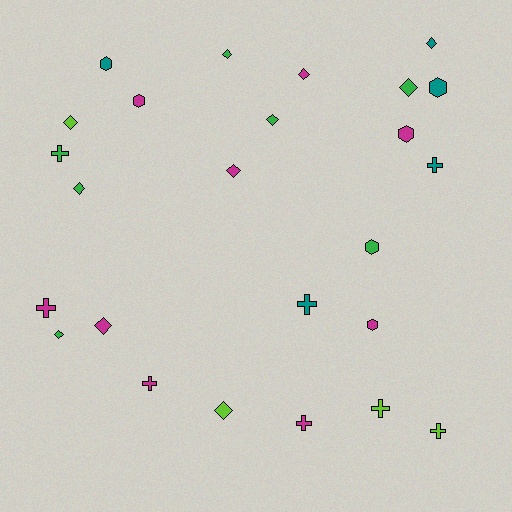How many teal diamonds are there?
There is 1 teal diamond.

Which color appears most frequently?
Magenta, with 9 objects.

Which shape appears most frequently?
Diamond, with 11 objects.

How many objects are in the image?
There are 25 objects.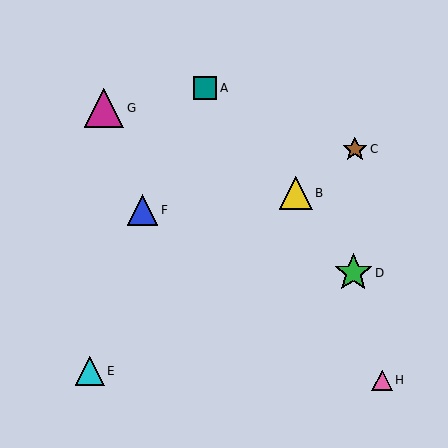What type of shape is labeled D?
Shape D is a green star.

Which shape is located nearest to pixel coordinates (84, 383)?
The cyan triangle (labeled E) at (90, 371) is nearest to that location.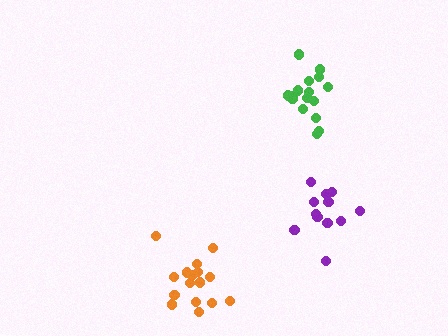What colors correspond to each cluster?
The clusters are colored: green, purple, orange.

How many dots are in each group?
Group 1: 16 dots, Group 2: 12 dots, Group 3: 16 dots (44 total).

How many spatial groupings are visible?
There are 3 spatial groupings.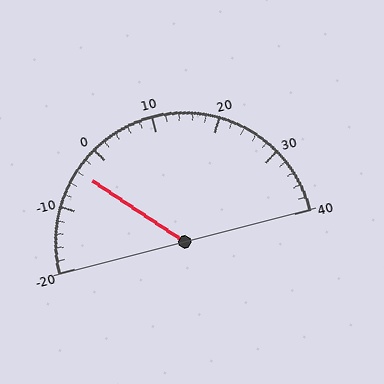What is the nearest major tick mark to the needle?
The nearest major tick mark is 0.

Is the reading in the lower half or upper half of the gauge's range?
The reading is in the lower half of the range (-20 to 40).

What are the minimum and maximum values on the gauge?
The gauge ranges from -20 to 40.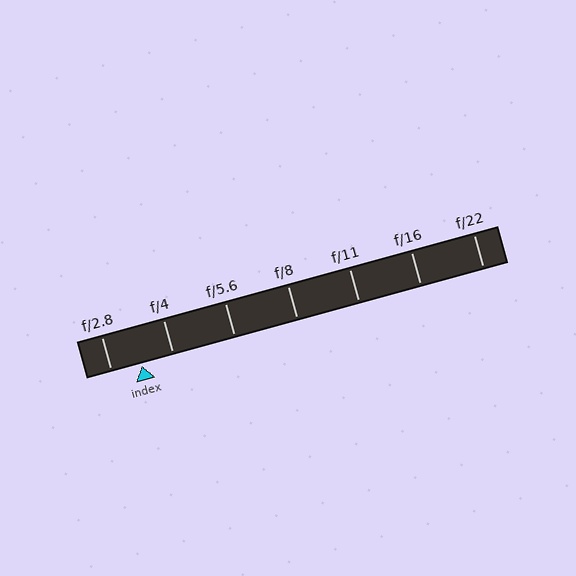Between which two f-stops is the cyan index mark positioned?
The index mark is between f/2.8 and f/4.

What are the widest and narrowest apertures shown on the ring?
The widest aperture shown is f/2.8 and the narrowest is f/22.